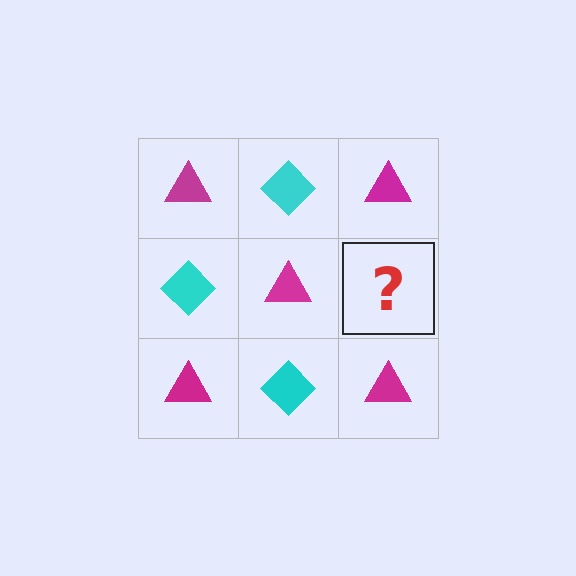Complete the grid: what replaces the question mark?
The question mark should be replaced with a cyan diamond.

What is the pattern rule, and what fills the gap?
The rule is that it alternates magenta triangle and cyan diamond in a checkerboard pattern. The gap should be filled with a cyan diamond.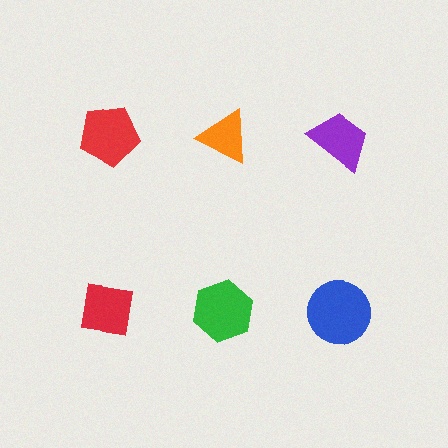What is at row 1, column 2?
An orange triangle.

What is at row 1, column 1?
A red pentagon.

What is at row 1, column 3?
A purple trapezoid.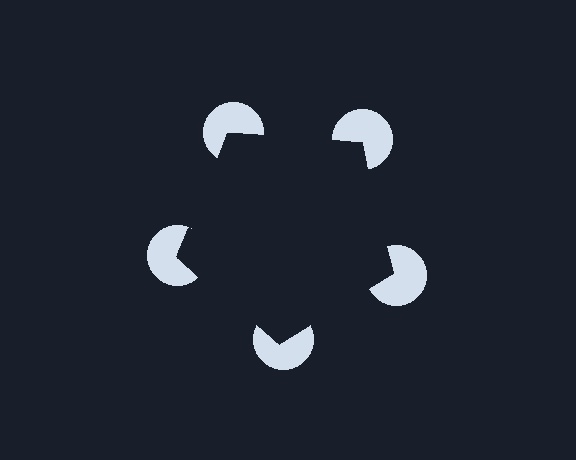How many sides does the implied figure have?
5 sides.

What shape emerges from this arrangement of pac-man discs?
An illusory pentagon — its edges are inferred from the aligned wedge cuts in the pac-man discs, not physically drawn.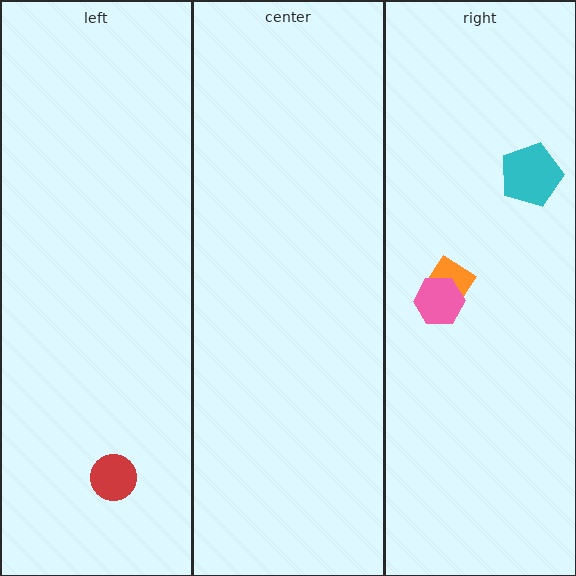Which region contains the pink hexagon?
The right region.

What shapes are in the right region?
The orange diamond, the pink hexagon, the cyan pentagon.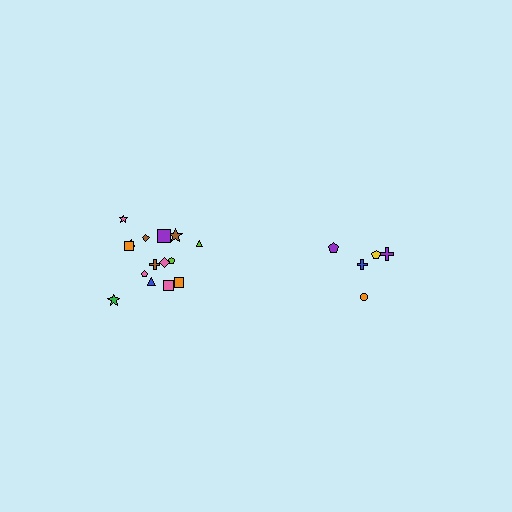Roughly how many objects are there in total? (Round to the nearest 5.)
Roughly 20 objects in total.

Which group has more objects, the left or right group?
The left group.